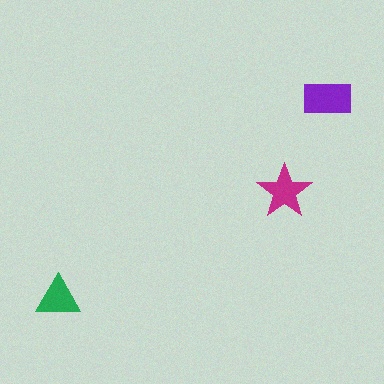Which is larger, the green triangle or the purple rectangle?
The purple rectangle.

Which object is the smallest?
The green triangle.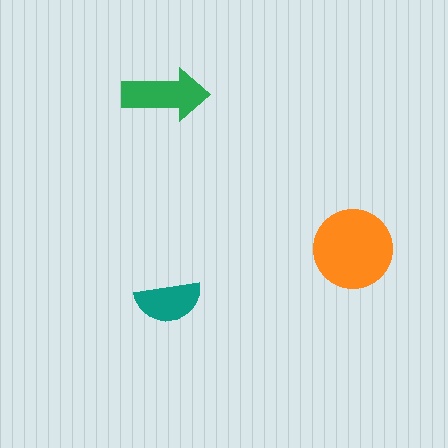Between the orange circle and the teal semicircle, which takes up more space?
The orange circle.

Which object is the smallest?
The teal semicircle.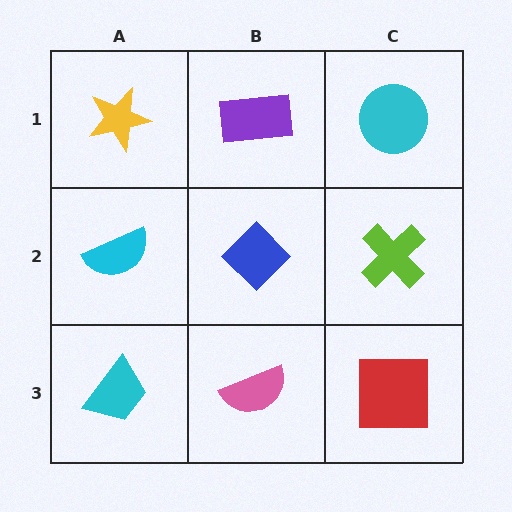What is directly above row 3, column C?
A lime cross.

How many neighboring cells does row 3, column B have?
3.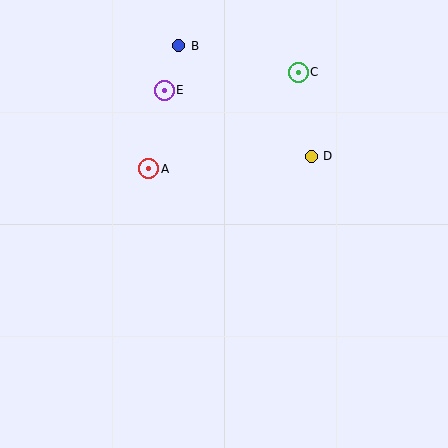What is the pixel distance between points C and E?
The distance between C and E is 135 pixels.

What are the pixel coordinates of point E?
Point E is at (164, 90).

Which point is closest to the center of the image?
Point A at (149, 169) is closest to the center.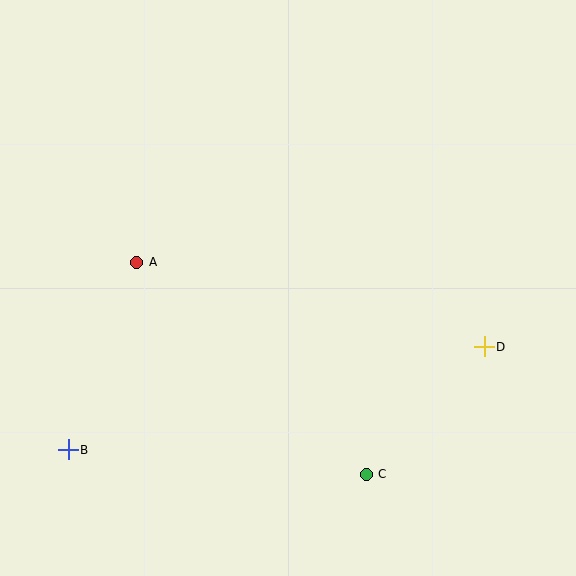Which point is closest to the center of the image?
Point A at (137, 262) is closest to the center.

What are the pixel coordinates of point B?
Point B is at (68, 450).